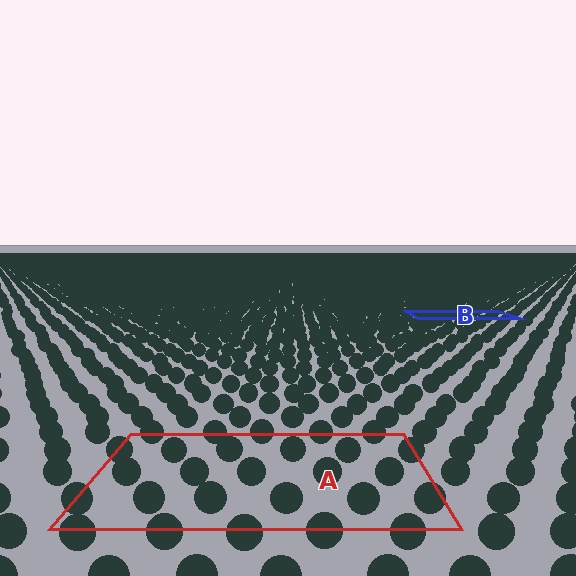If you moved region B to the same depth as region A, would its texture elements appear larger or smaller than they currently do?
They would appear larger. At a closer depth, the same texture elements are projected at a bigger on-screen size.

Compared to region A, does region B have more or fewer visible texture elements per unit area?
Region B has more texture elements per unit area — they are packed more densely because it is farther away.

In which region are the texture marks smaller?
The texture marks are smaller in region B, because it is farther away.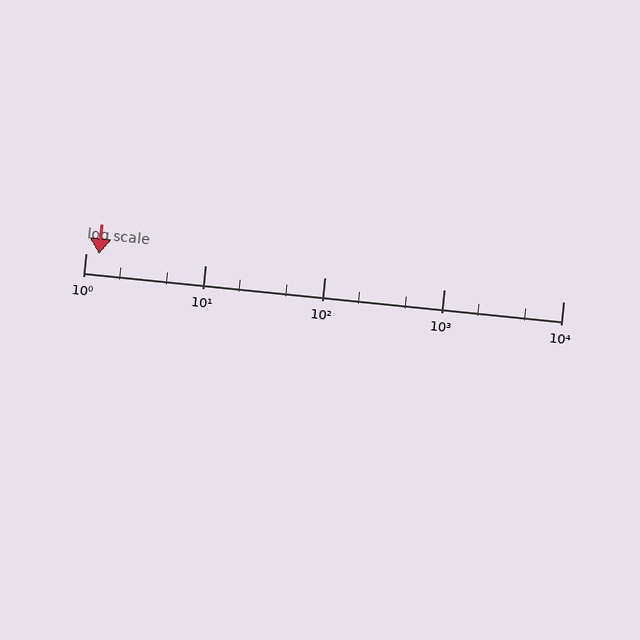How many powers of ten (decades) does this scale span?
The scale spans 4 decades, from 1 to 10000.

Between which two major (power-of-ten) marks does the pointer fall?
The pointer is between 1 and 10.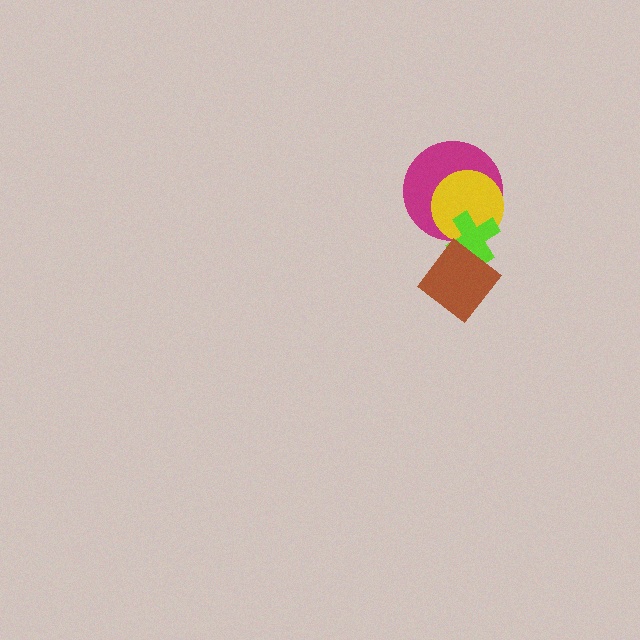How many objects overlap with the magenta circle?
2 objects overlap with the magenta circle.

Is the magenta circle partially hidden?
Yes, it is partially covered by another shape.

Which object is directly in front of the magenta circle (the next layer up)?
The yellow circle is directly in front of the magenta circle.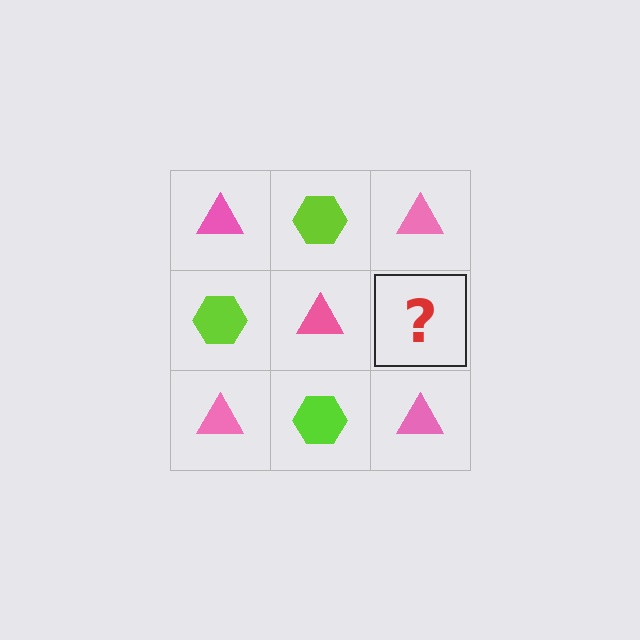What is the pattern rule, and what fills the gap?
The rule is that it alternates pink triangle and lime hexagon in a checkerboard pattern. The gap should be filled with a lime hexagon.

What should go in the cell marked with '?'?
The missing cell should contain a lime hexagon.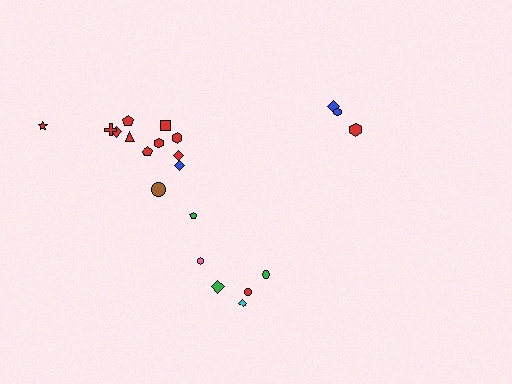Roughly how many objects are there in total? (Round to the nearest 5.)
Roughly 20 objects in total.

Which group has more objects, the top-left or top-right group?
The top-left group.